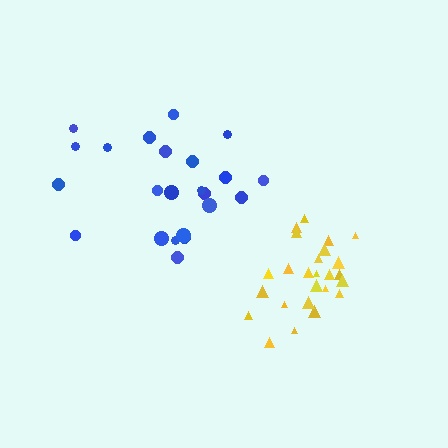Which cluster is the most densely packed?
Yellow.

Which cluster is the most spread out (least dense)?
Blue.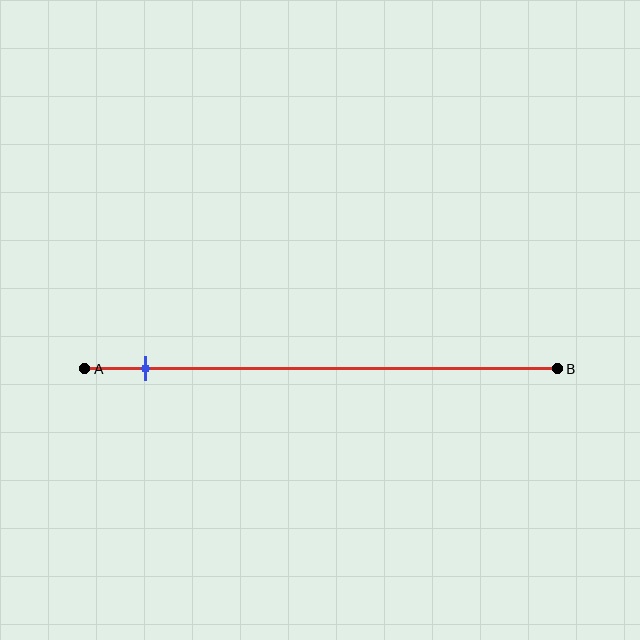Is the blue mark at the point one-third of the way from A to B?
No, the mark is at about 15% from A, not at the 33% one-third point.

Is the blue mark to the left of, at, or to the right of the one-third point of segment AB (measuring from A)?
The blue mark is to the left of the one-third point of segment AB.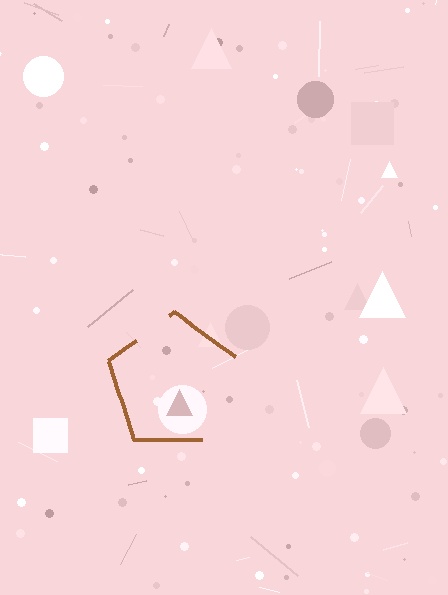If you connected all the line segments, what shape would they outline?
They would outline a pentagon.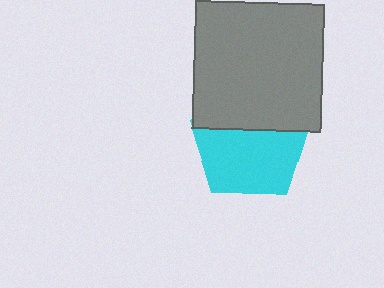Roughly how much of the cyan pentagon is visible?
About half of it is visible (roughly 61%).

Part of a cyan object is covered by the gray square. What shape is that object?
It is a pentagon.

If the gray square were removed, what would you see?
You would see the complete cyan pentagon.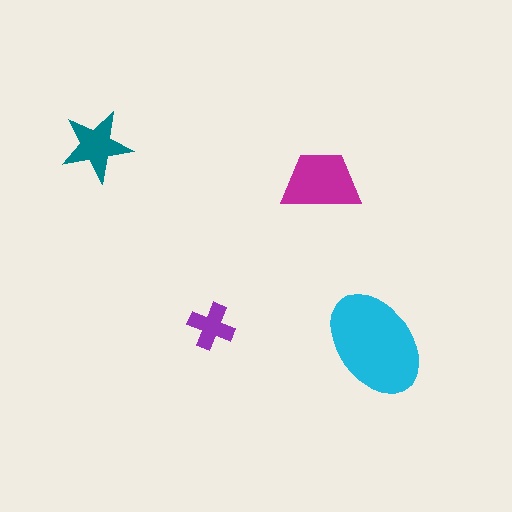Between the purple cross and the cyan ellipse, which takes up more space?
The cyan ellipse.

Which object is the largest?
The cyan ellipse.